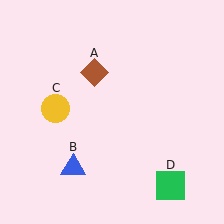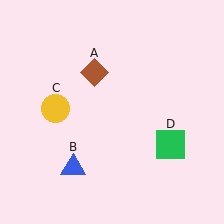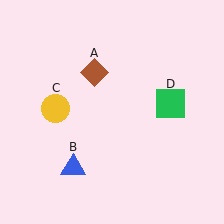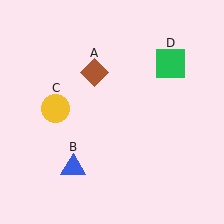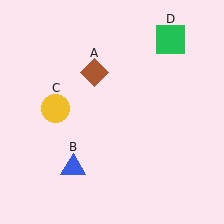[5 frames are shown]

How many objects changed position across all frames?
1 object changed position: green square (object D).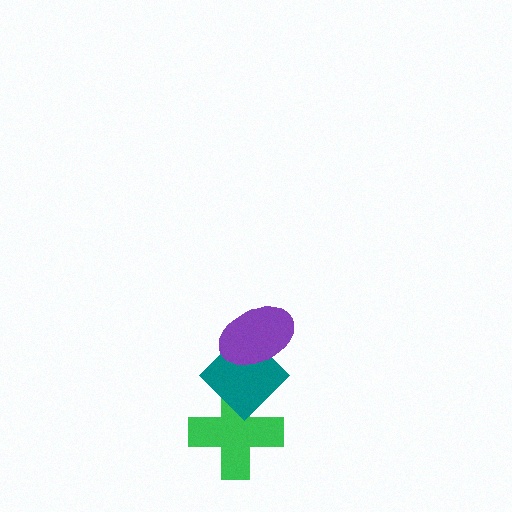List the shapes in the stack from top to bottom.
From top to bottom: the purple ellipse, the teal diamond, the green cross.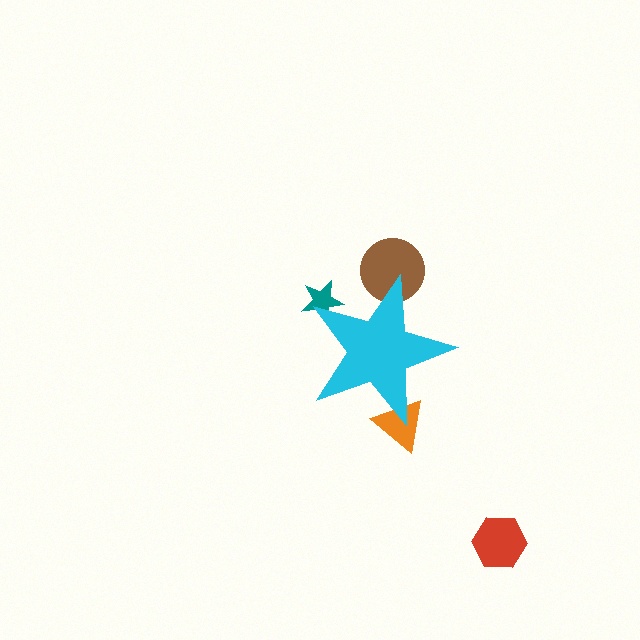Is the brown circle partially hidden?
Yes, the brown circle is partially hidden behind the cyan star.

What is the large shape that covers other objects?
A cyan star.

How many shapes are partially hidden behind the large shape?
3 shapes are partially hidden.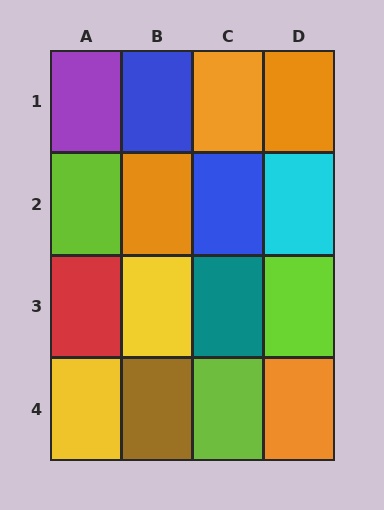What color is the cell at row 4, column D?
Orange.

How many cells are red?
1 cell is red.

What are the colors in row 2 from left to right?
Lime, orange, blue, cyan.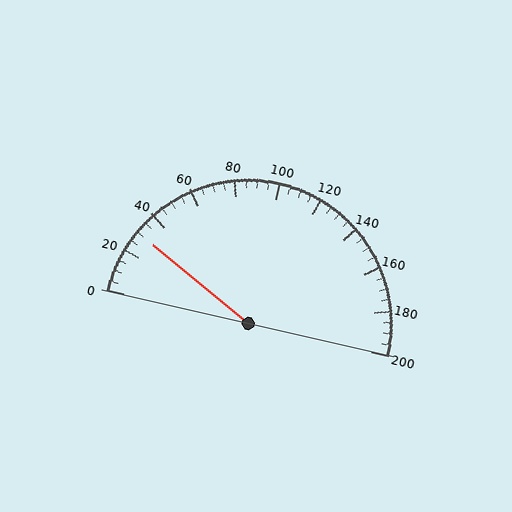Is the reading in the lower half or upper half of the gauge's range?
The reading is in the lower half of the range (0 to 200).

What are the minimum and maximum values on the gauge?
The gauge ranges from 0 to 200.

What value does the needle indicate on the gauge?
The needle indicates approximately 30.